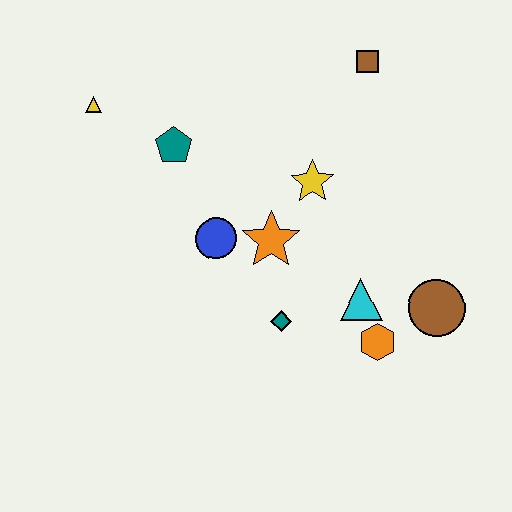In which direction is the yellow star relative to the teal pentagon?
The yellow star is to the right of the teal pentagon.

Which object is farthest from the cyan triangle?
The yellow triangle is farthest from the cyan triangle.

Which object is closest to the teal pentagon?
The yellow triangle is closest to the teal pentagon.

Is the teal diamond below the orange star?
Yes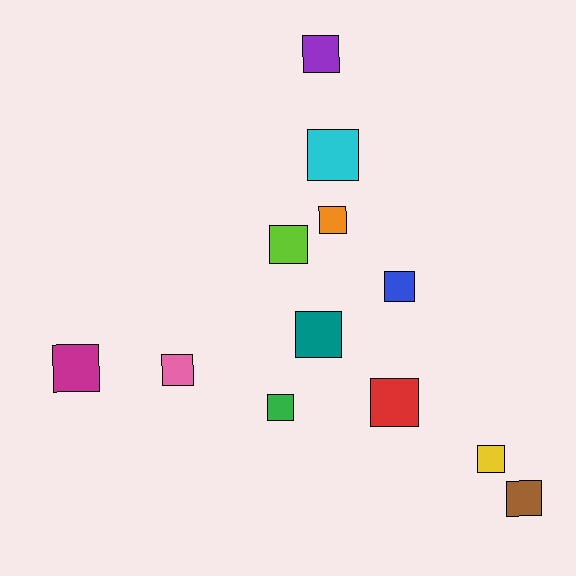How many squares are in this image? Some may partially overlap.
There are 12 squares.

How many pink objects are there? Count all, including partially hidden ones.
There is 1 pink object.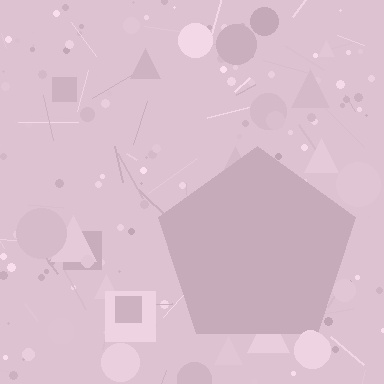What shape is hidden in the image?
A pentagon is hidden in the image.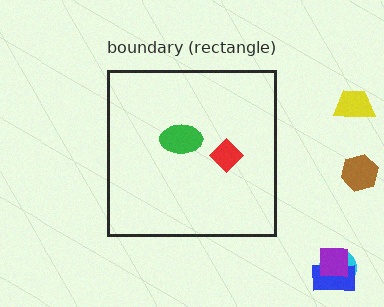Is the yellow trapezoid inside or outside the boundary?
Outside.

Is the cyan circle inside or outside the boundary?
Outside.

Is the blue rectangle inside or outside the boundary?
Outside.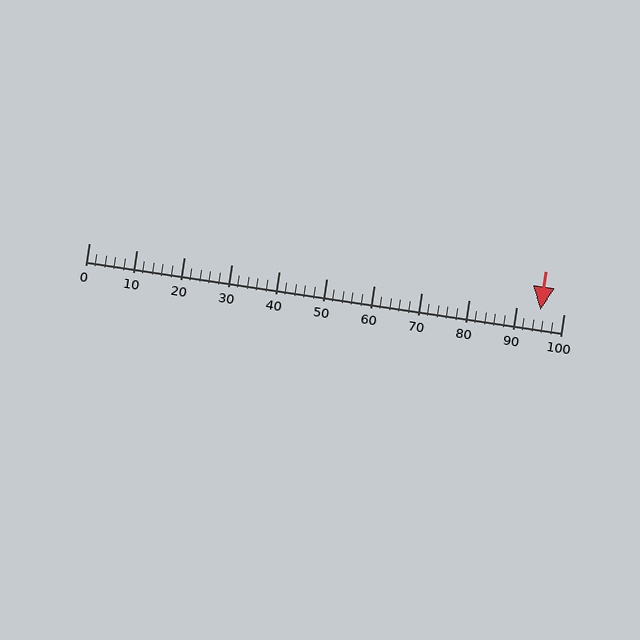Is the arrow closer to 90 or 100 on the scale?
The arrow is closer to 100.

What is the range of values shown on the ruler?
The ruler shows values from 0 to 100.